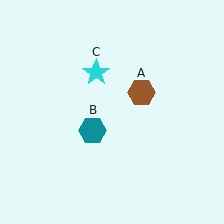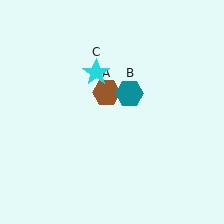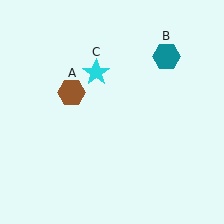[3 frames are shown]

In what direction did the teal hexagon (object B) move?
The teal hexagon (object B) moved up and to the right.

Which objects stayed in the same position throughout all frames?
Cyan star (object C) remained stationary.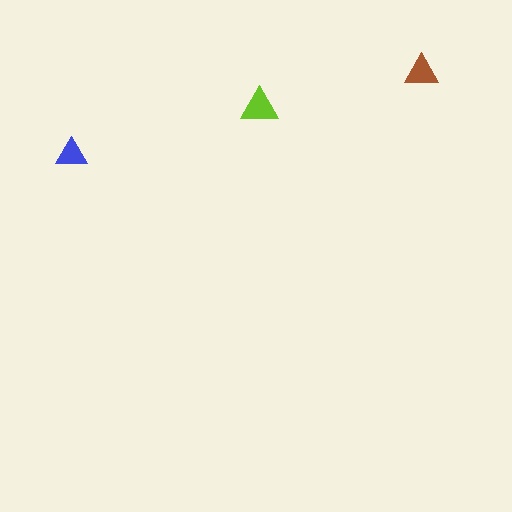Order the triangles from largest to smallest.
the lime one, the brown one, the blue one.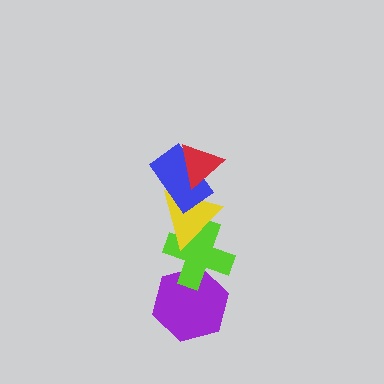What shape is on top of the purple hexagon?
The lime cross is on top of the purple hexagon.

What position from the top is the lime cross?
The lime cross is 4th from the top.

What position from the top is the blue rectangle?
The blue rectangle is 2nd from the top.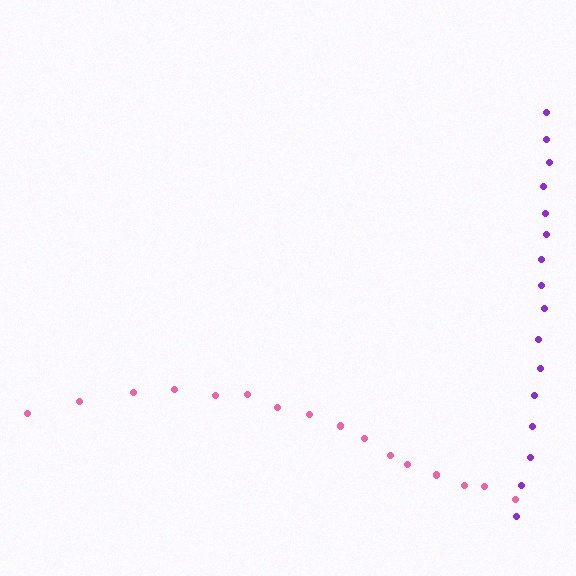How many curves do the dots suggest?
There are 2 distinct paths.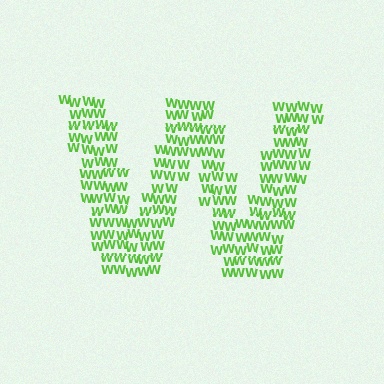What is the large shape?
The large shape is the letter W.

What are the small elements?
The small elements are letter W's.